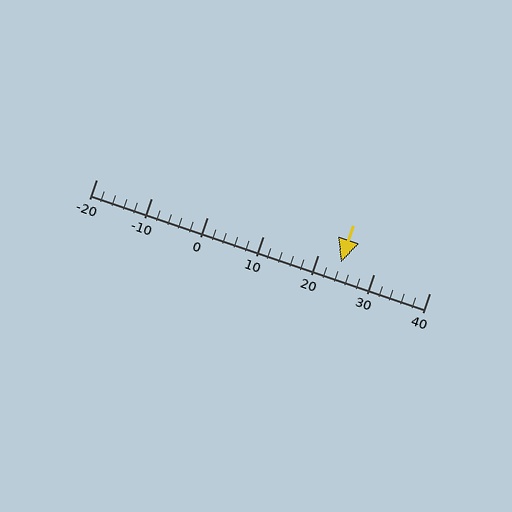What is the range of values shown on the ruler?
The ruler shows values from -20 to 40.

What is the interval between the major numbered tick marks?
The major tick marks are spaced 10 units apart.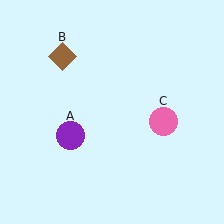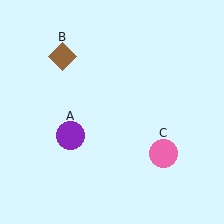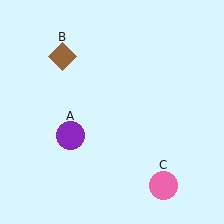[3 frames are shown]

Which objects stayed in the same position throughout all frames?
Purple circle (object A) and brown diamond (object B) remained stationary.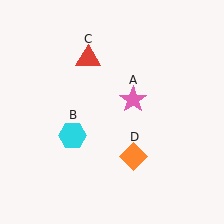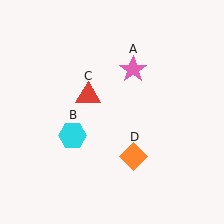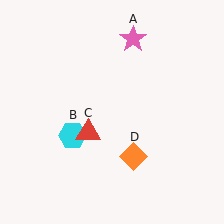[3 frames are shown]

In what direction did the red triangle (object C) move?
The red triangle (object C) moved down.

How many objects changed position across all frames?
2 objects changed position: pink star (object A), red triangle (object C).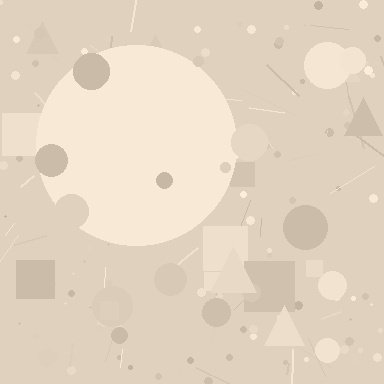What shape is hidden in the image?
A circle is hidden in the image.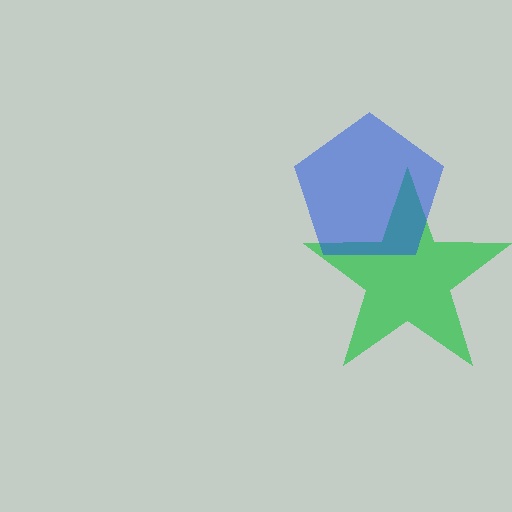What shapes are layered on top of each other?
The layered shapes are: a green star, a blue pentagon.